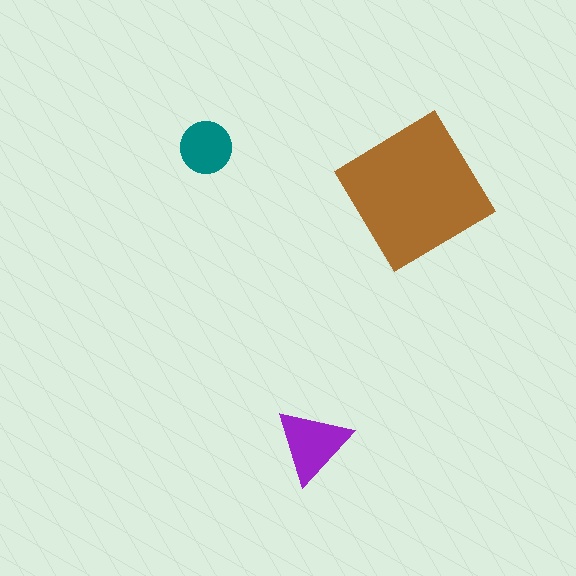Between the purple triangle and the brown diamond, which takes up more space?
The brown diamond.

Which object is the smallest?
The teal circle.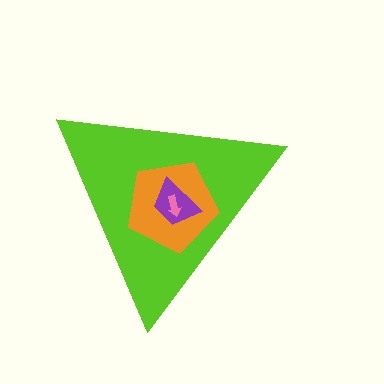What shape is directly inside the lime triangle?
The orange pentagon.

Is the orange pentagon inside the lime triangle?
Yes.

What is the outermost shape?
The lime triangle.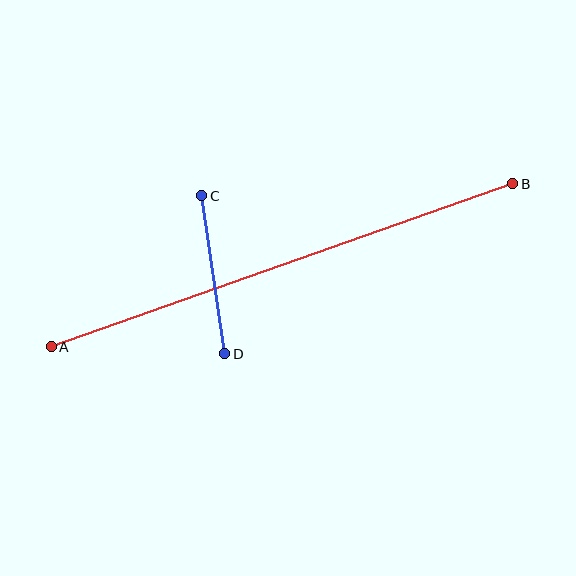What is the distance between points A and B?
The distance is approximately 489 pixels.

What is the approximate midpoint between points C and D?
The midpoint is at approximately (213, 275) pixels.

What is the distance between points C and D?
The distance is approximately 160 pixels.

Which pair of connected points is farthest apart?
Points A and B are farthest apart.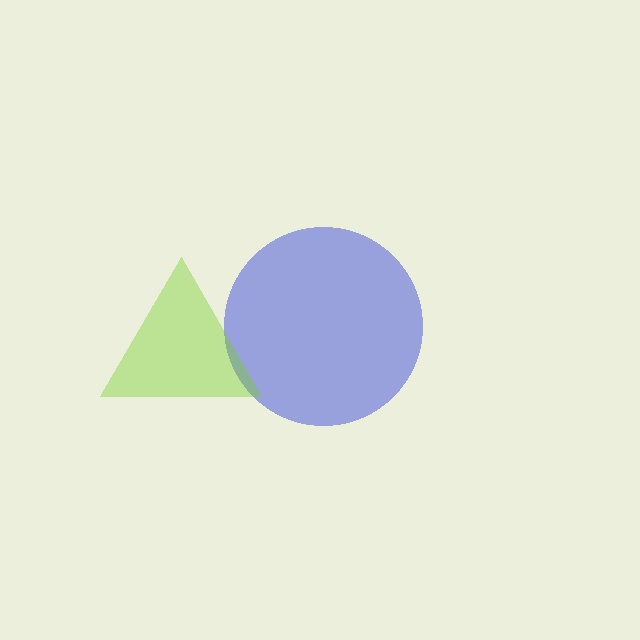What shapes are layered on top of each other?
The layered shapes are: a blue circle, a lime triangle.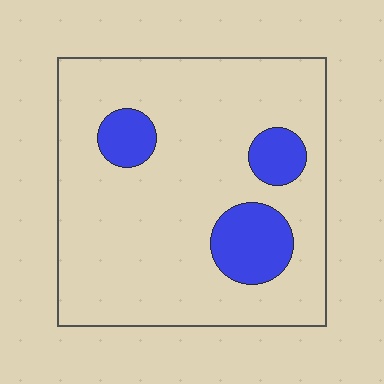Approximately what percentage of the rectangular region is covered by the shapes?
Approximately 15%.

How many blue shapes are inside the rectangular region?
3.